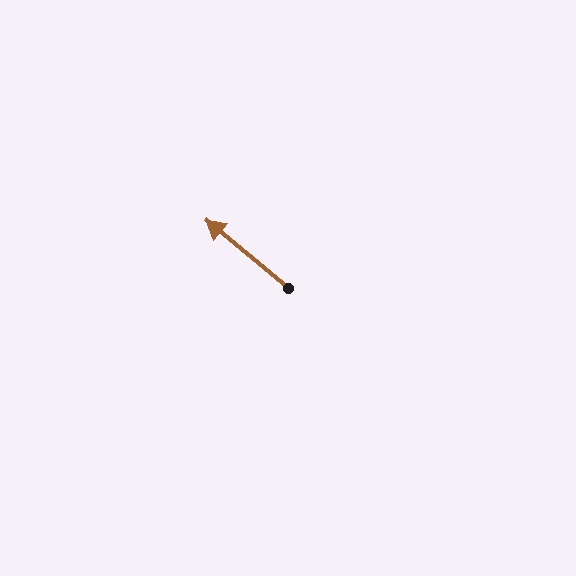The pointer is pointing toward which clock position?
Roughly 10 o'clock.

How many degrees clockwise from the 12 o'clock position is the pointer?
Approximately 310 degrees.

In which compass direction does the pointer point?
Northwest.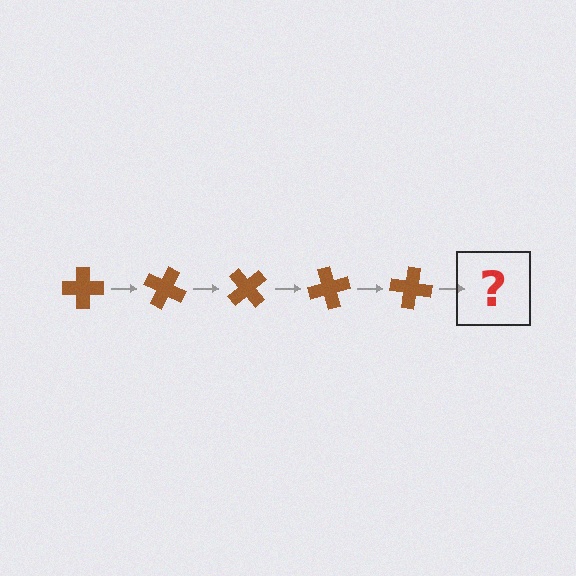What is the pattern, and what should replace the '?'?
The pattern is that the cross rotates 25 degrees each step. The '?' should be a brown cross rotated 125 degrees.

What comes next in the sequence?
The next element should be a brown cross rotated 125 degrees.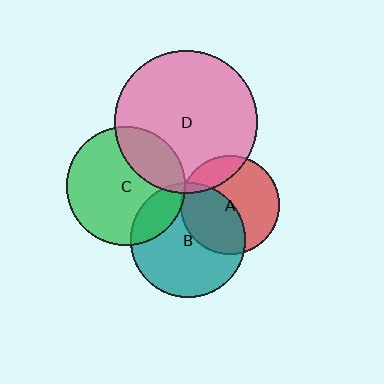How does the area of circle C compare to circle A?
Approximately 1.4 times.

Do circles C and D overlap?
Yes.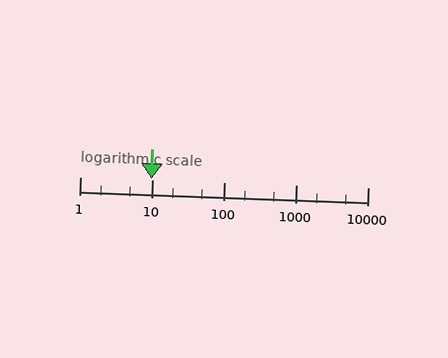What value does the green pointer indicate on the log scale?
The pointer indicates approximately 9.7.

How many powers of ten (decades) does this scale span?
The scale spans 4 decades, from 1 to 10000.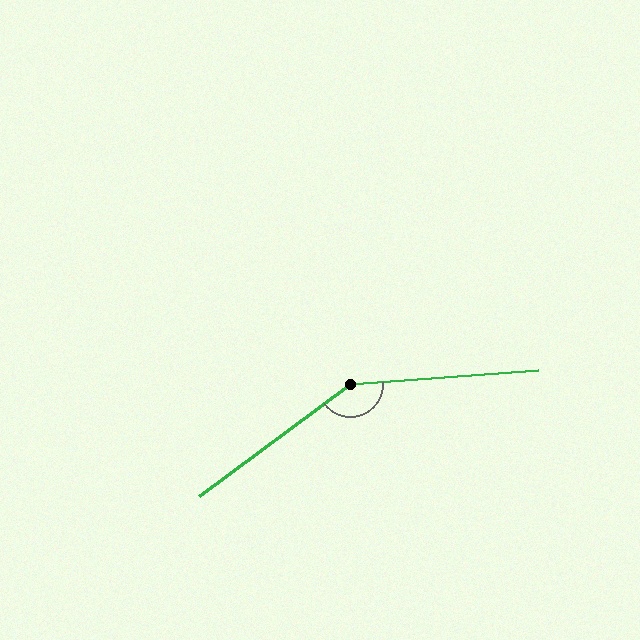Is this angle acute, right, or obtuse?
It is obtuse.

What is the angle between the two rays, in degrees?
Approximately 147 degrees.